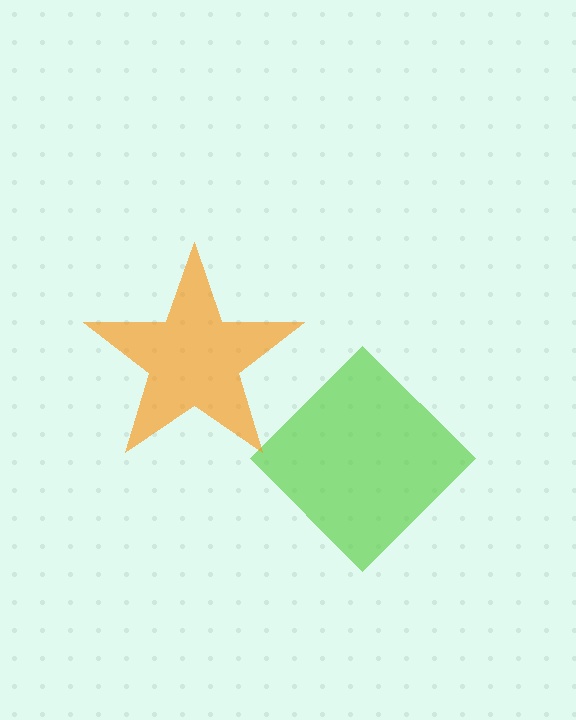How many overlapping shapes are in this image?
There are 2 overlapping shapes in the image.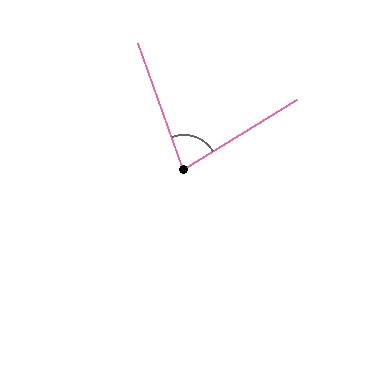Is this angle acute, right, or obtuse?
It is acute.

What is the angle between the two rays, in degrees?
Approximately 79 degrees.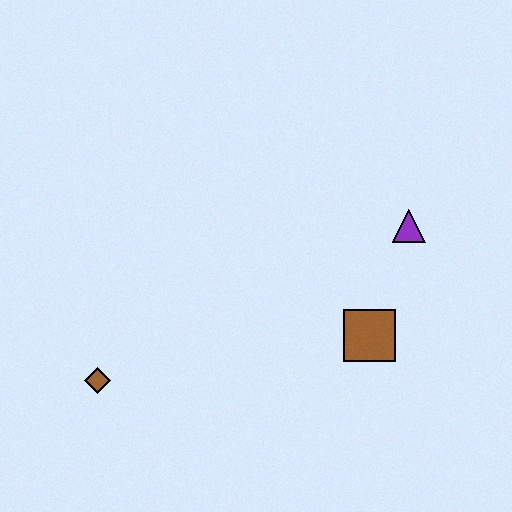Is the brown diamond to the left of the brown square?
Yes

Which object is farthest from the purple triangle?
The brown diamond is farthest from the purple triangle.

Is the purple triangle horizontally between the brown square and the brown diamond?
No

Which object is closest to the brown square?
The purple triangle is closest to the brown square.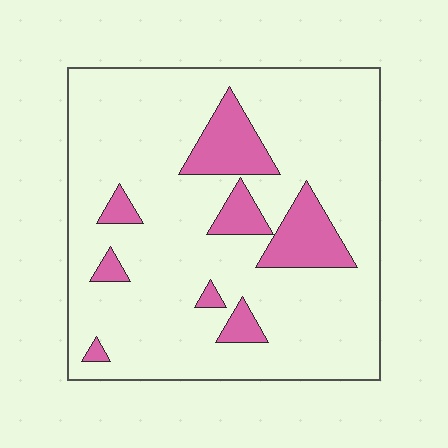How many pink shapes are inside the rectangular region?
8.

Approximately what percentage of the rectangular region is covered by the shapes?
Approximately 15%.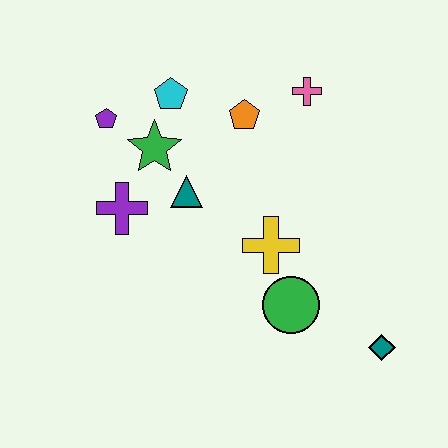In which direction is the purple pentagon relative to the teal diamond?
The purple pentagon is to the left of the teal diamond.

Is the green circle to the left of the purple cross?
No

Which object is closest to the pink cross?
The orange pentagon is closest to the pink cross.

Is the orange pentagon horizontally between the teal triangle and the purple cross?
No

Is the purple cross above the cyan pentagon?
No